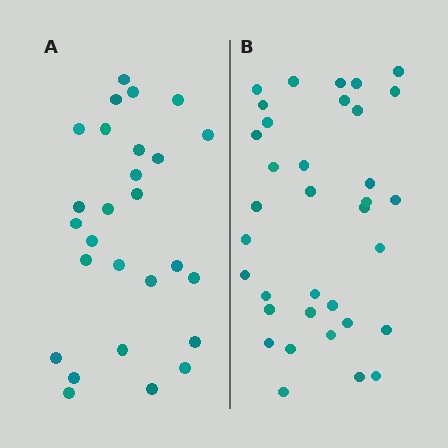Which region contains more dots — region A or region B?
Region B (the right region) has more dots.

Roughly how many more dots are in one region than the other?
Region B has roughly 8 or so more dots than region A.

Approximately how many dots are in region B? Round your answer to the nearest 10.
About 40 dots. (The exact count is 35, which rounds to 40.)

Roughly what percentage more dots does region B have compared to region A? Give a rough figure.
About 30% more.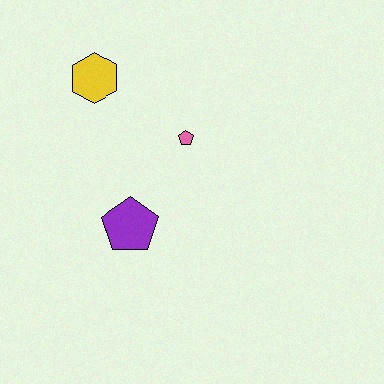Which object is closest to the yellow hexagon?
The pink pentagon is closest to the yellow hexagon.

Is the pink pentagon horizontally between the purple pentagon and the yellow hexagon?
No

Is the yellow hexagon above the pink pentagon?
Yes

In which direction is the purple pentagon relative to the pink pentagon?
The purple pentagon is below the pink pentagon.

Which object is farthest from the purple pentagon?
The yellow hexagon is farthest from the purple pentagon.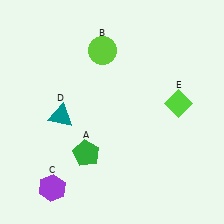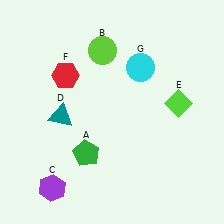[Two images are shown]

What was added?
A red hexagon (F), a cyan circle (G) were added in Image 2.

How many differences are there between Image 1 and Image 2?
There are 2 differences between the two images.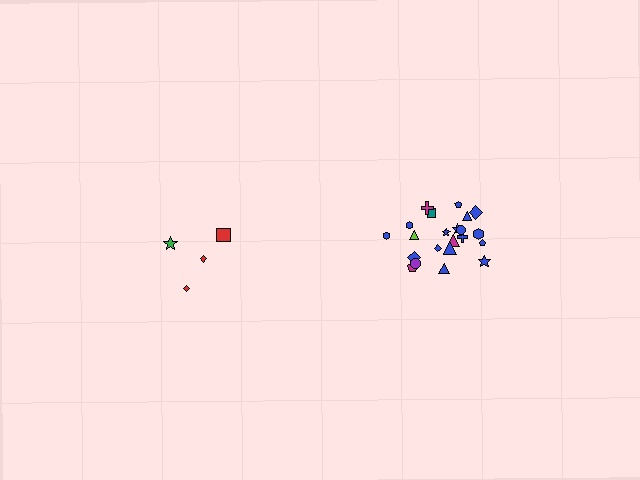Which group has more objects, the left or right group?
The right group.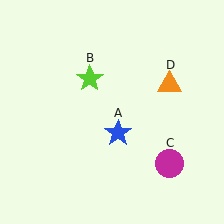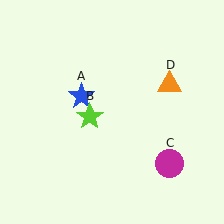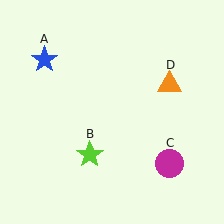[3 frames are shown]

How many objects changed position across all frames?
2 objects changed position: blue star (object A), lime star (object B).